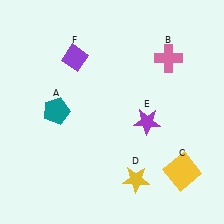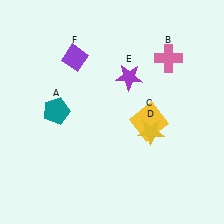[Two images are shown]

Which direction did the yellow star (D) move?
The yellow star (D) moved up.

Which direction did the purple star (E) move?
The purple star (E) moved up.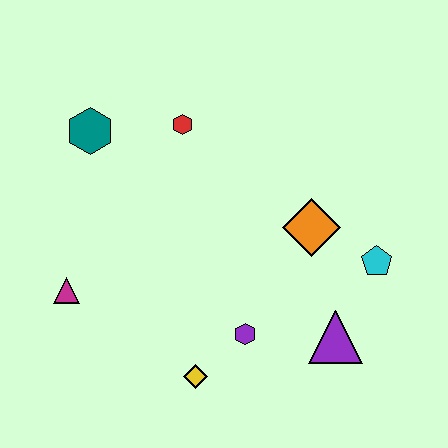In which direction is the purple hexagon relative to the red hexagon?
The purple hexagon is below the red hexagon.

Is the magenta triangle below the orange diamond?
Yes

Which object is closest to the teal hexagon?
The red hexagon is closest to the teal hexagon.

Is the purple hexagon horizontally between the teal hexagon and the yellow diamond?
No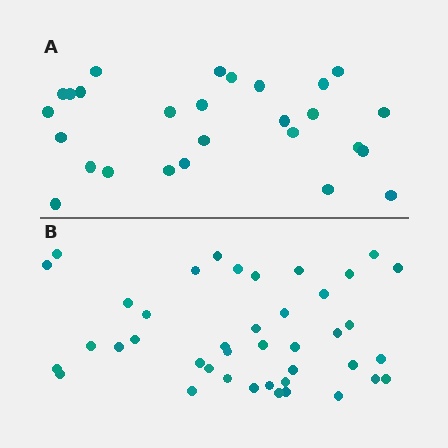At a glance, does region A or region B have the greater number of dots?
Region B (the bottom region) has more dots.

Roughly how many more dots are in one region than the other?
Region B has approximately 15 more dots than region A.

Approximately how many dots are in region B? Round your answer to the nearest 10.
About 40 dots. (The exact count is 41, which rounds to 40.)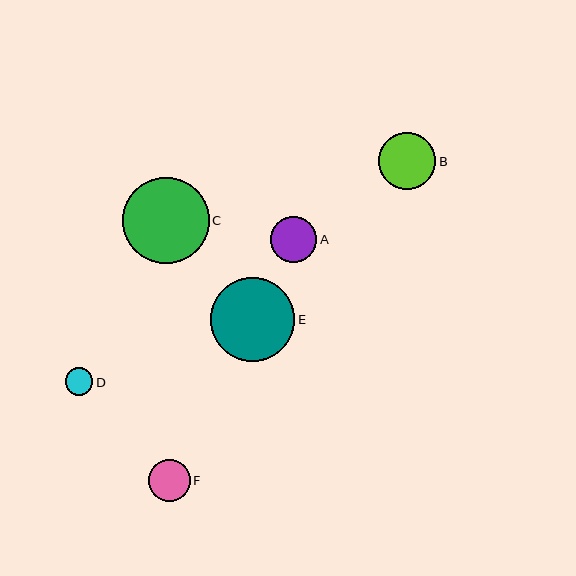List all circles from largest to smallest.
From largest to smallest: C, E, B, A, F, D.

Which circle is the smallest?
Circle D is the smallest with a size of approximately 27 pixels.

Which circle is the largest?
Circle C is the largest with a size of approximately 87 pixels.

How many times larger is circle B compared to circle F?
Circle B is approximately 1.4 times the size of circle F.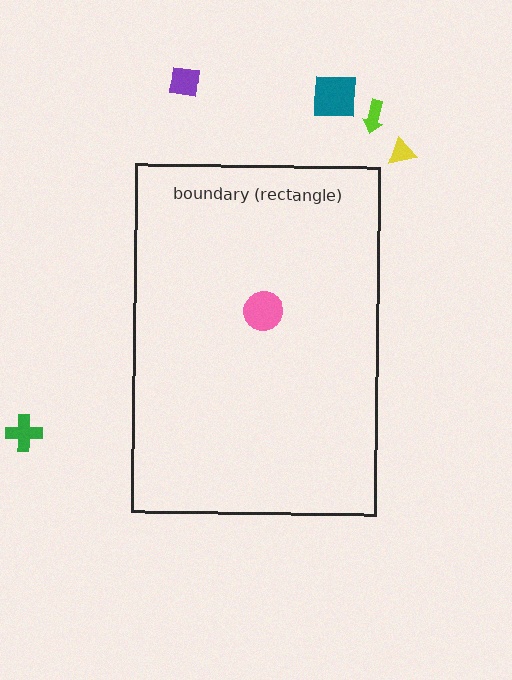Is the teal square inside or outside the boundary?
Outside.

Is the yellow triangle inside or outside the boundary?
Outside.